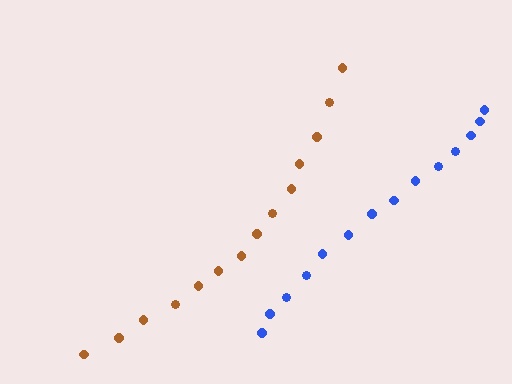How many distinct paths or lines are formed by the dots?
There are 2 distinct paths.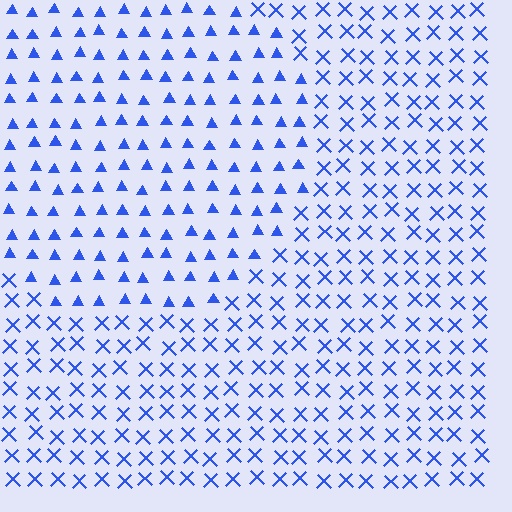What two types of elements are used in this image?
The image uses triangles inside the circle region and X marks outside it.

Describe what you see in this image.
The image is filled with small blue elements arranged in a uniform grid. A circle-shaped region contains triangles, while the surrounding area contains X marks. The boundary is defined purely by the change in element shape.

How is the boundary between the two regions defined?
The boundary is defined by a change in element shape: triangles inside vs. X marks outside. All elements share the same color and spacing.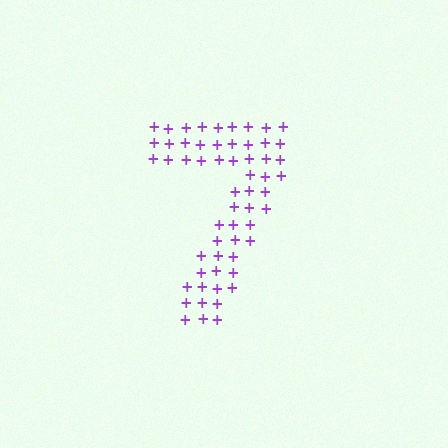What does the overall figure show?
The overall figure shows the digit 7.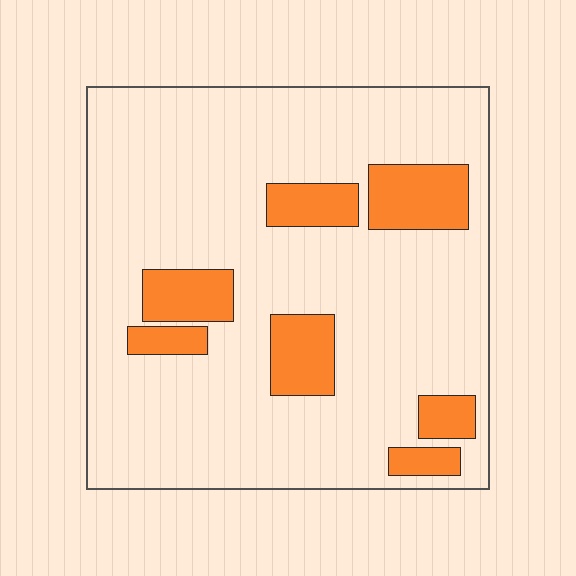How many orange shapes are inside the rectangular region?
7.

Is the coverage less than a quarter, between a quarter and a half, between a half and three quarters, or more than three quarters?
Less than a quarter.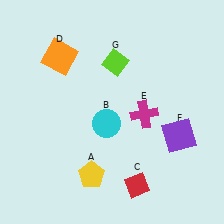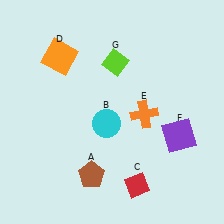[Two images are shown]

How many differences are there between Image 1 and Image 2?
There are 2 differences between the two images.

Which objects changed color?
A changed from yellow to brown. E changed from magenta to orange.